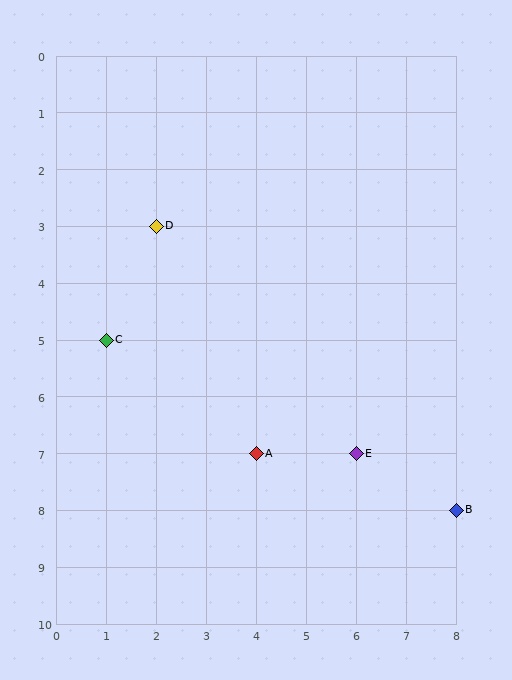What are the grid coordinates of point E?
Point E is at grid coordinates (6, 7).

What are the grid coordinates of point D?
Point D is at grid coordinates (2, 3).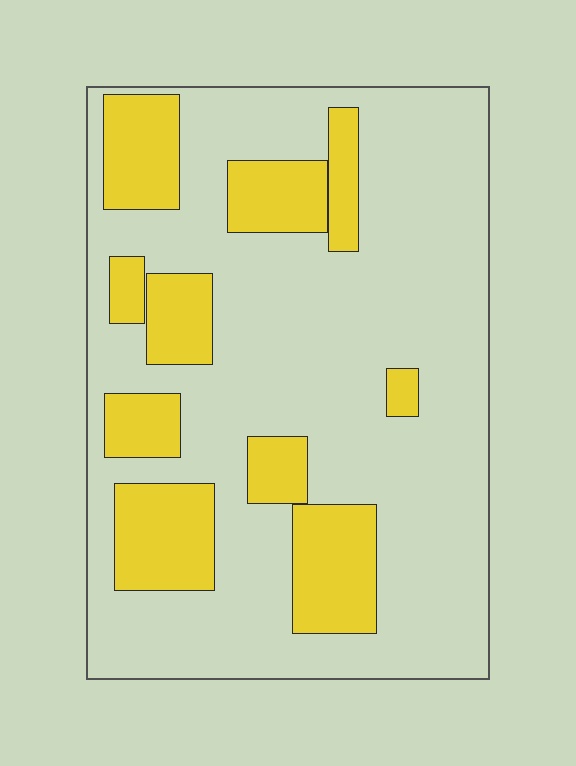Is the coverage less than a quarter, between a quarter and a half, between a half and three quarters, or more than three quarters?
Between a quarter and a half.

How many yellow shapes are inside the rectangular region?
10.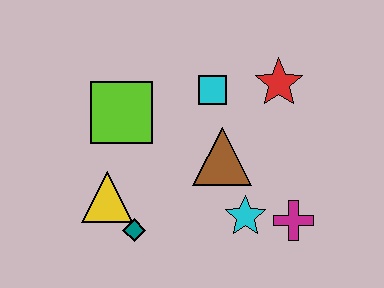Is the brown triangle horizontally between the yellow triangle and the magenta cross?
Yes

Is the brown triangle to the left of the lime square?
No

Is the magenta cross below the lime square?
Yes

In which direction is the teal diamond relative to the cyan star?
The teal diamond is to the left of the cyan star.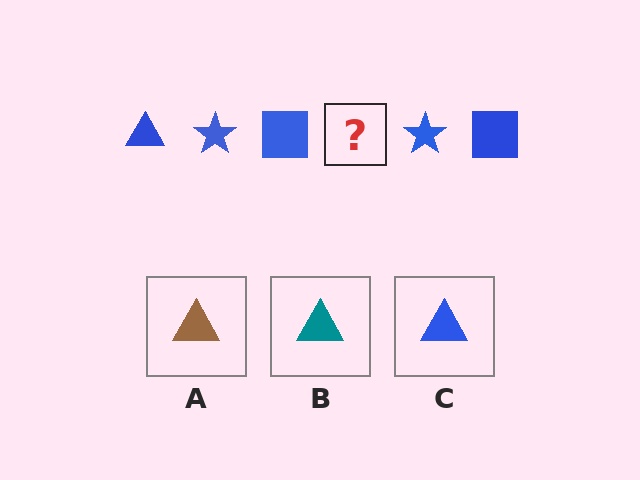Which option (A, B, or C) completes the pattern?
C.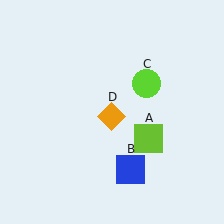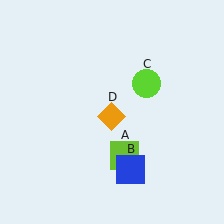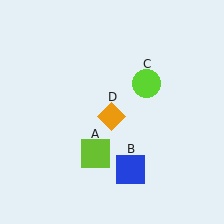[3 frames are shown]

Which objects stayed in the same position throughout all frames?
Blue square (object B) and lime circle (object C) and orange diamond (object D) remained stationary.